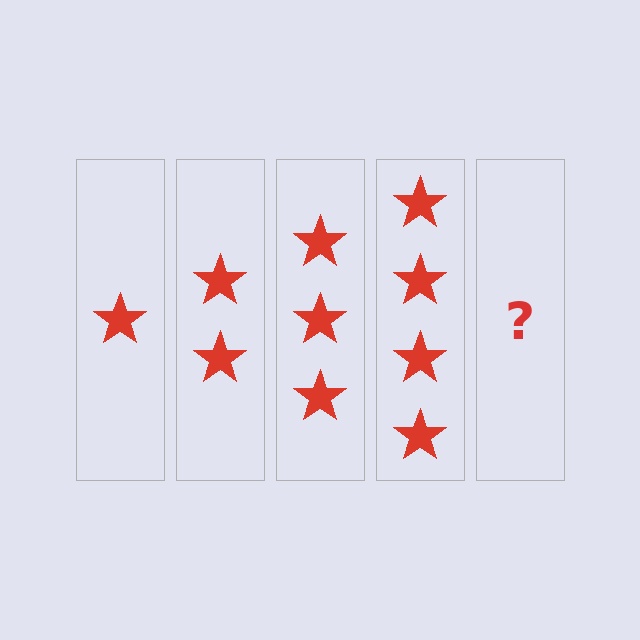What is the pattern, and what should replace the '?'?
The pattern is that each step adds one more star. The '?' should be 5 stars.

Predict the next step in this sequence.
The next step is 5 stars.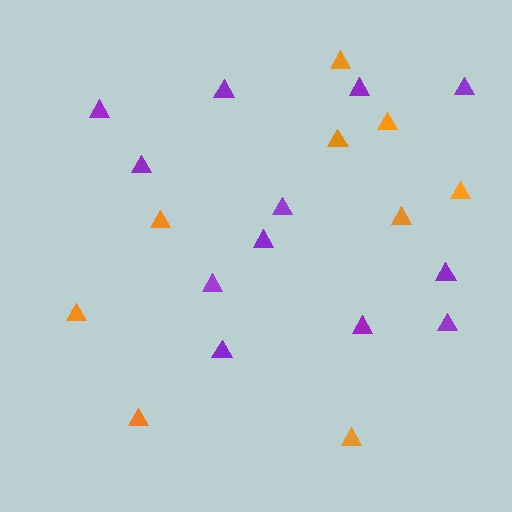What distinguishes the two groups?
There are 2 groups: one group of purple triangles (12) and one group of orange triangles (9).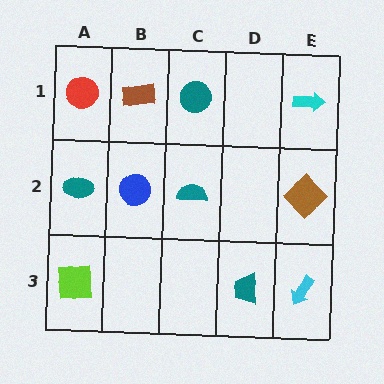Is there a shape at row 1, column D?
No, that cell is empty.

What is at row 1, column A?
A red circle.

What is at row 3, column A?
A lime square.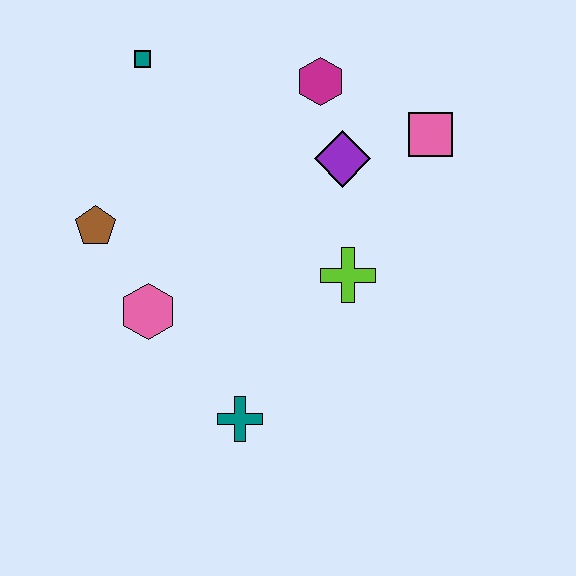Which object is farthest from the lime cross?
The teal square is farthest from the lime cross.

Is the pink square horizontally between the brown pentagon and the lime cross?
No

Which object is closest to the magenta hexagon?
The purple diamond is closest to the magenta hexagon.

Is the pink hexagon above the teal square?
No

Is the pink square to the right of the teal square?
Yes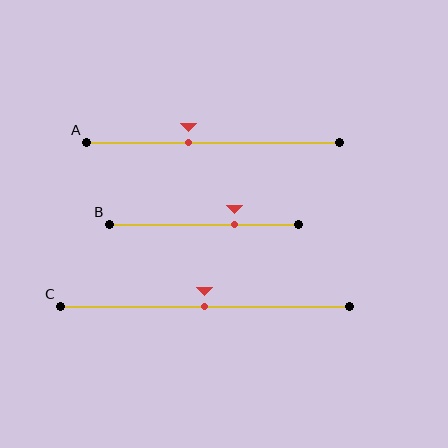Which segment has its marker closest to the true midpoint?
Segment C has its marker closest to the true midpoint.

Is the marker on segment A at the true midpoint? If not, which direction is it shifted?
No, the marker on segment A is shifted to the left by about 10% of the segment length.